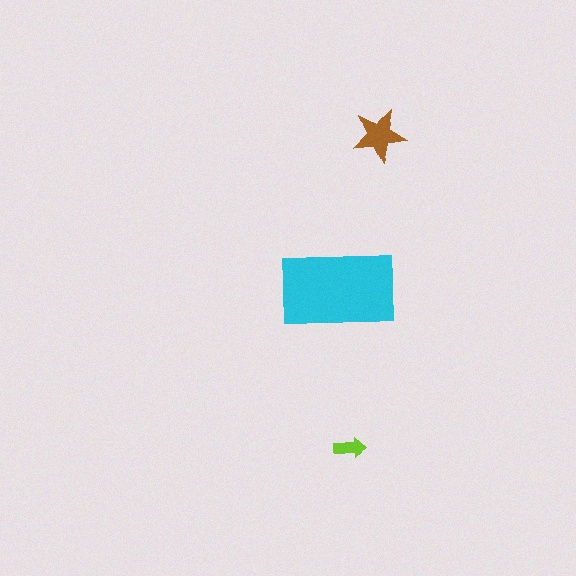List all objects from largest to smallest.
The cyan rectangle, the brown star, the lime arrow.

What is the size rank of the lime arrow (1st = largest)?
3rd.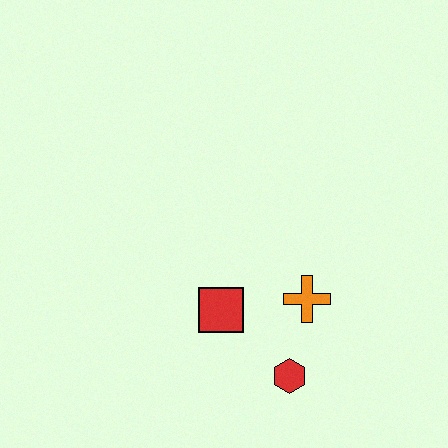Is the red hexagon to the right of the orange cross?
No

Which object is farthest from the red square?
The red hexagon is farthest from the red square.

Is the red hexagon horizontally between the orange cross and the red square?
Yes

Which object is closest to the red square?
The orange cross is closest to the red square.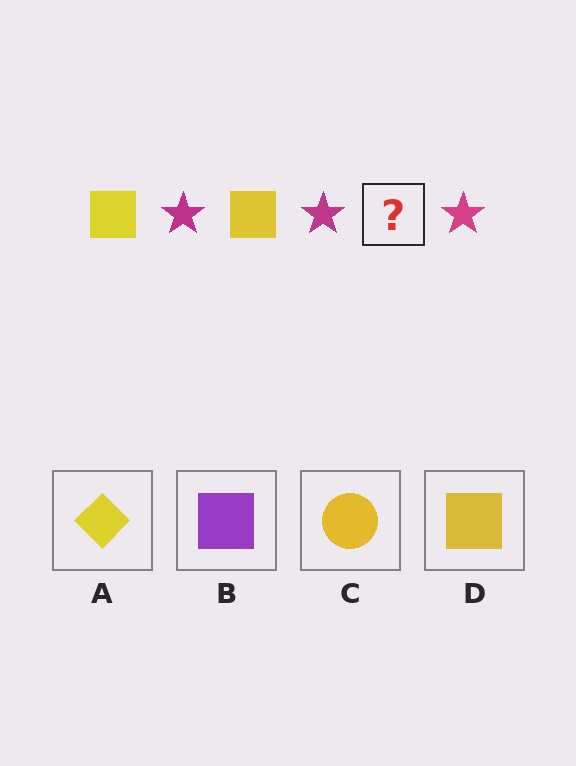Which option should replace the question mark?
Option D.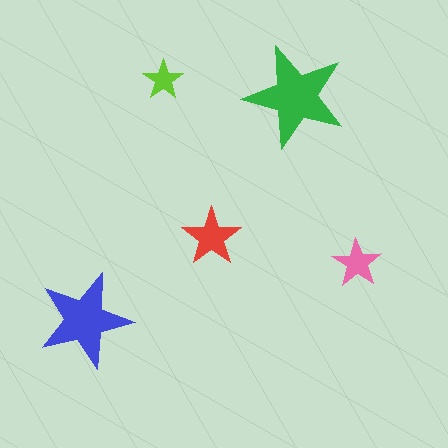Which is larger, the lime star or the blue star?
The blue one.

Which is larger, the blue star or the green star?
The green one.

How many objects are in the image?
There are 5 objects in the image.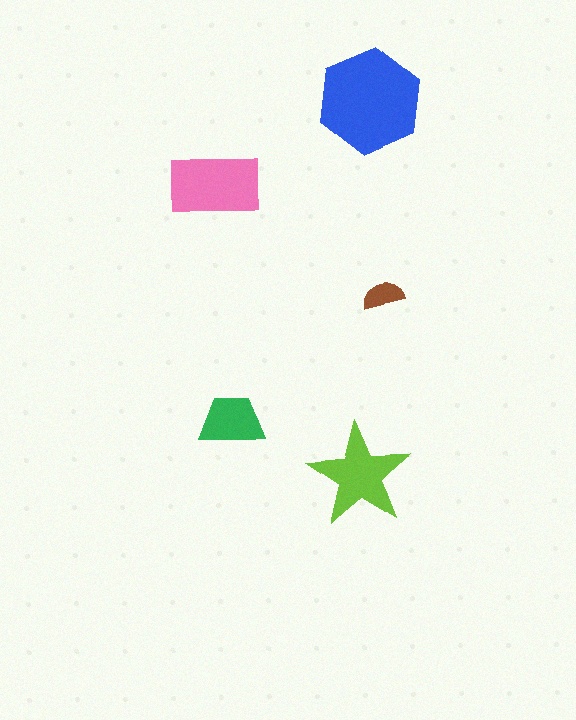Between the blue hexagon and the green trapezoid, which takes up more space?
The blue hexagon.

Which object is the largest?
The blue hexagon.